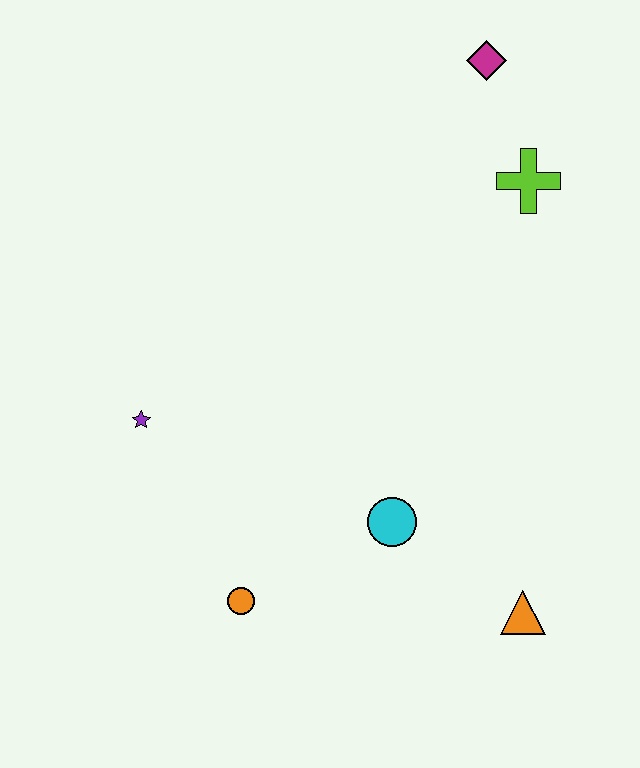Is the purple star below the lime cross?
Yes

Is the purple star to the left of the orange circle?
Yes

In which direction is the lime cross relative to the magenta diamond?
The lime cross is below the magenta diamond.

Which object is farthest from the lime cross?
The orange circle is farthest from the lime cross.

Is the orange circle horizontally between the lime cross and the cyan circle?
No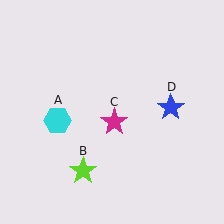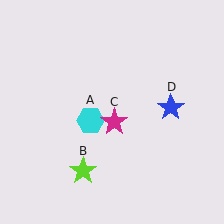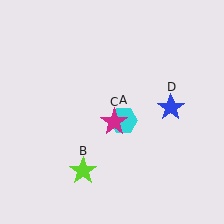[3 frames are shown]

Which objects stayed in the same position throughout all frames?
Lime star (object B) and magenta star (object C) and blue star (object D) remained stationary.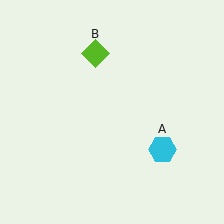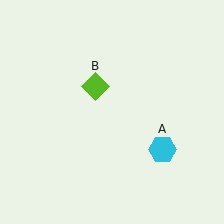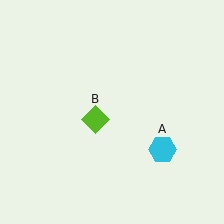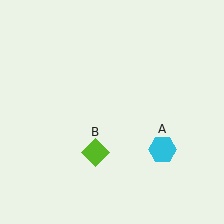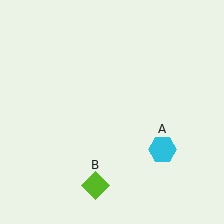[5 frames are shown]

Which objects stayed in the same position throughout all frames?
Cyan hexagon (object A) remained stationary.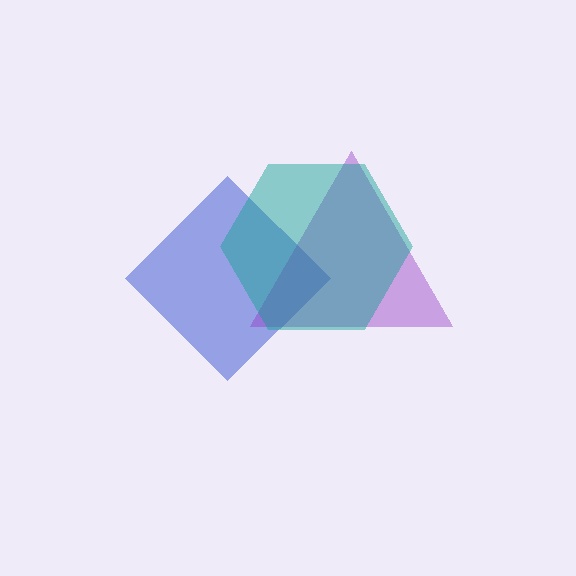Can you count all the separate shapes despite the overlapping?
Yes, there are 3 separate shapes.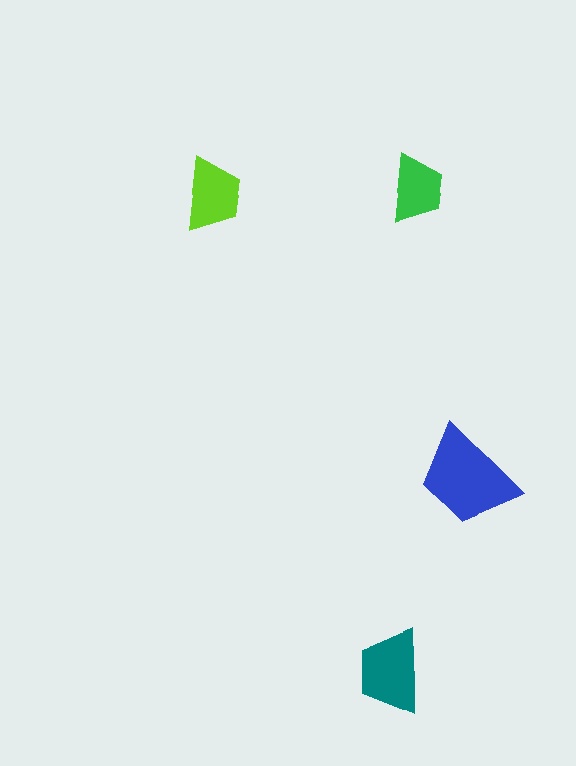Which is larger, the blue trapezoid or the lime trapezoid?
The blue one.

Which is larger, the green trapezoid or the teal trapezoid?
The teal one.